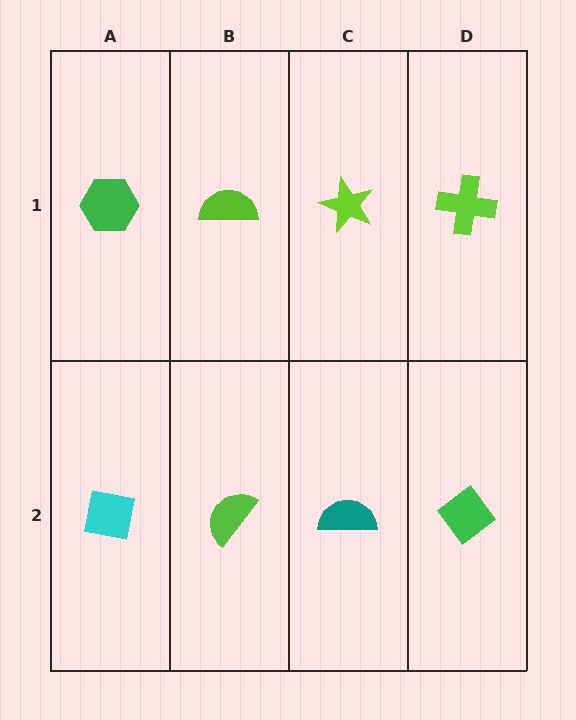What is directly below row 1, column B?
A lime semicircle.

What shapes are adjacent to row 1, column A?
A cyan square (row 2, column A), a lime semicircle (row 1, column B).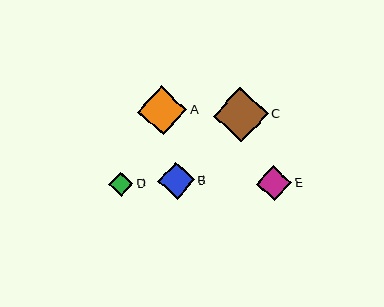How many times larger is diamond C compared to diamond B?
Diamond C is approximately 1.5 times the size of diamond B.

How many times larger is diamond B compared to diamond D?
Diamond B is approximately 1.5 times the size of diamond D.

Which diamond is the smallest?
Diamond D is the smallest with a size of approximately 24 pixels.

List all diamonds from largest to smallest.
From largest to smallest: C, A, B, E, D.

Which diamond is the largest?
Diamond C is the largest with a size of approximately 55 pixels.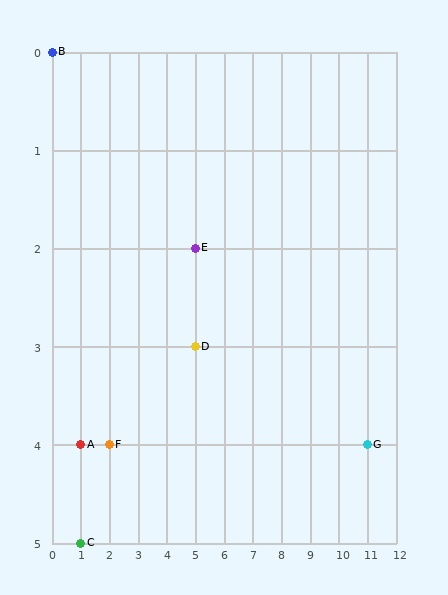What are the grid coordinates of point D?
Point D is at grid coordinates (5, 3).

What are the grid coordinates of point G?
Point G is at grid coordinates (11, 4).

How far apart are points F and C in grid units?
Points F and C are 1 column and 1 row apart (about 1.4 grid units diagonally).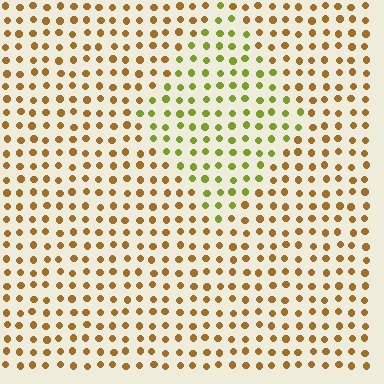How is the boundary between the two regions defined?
The boundary is defined purely by a slight shift in hue (about 45 degrees). Spacing, size, and orientation are identical on both sides.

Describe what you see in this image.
The image is filled with small brown elements in a uniform arrangement. A diamond-shaped region is visible where the elements are tinted to a slightly different hue, forming a subtle color boundary.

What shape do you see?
I see a diamond.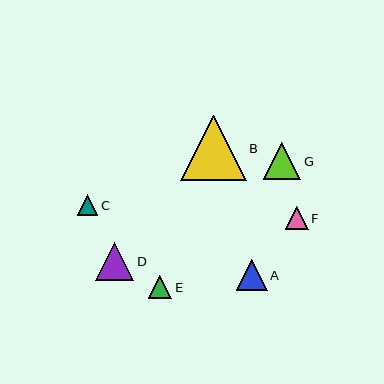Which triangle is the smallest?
Triangle C is the smallest with a size of approximately 20 pixels.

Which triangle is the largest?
Triangle B is the largest with a size of approximately 66 pixels.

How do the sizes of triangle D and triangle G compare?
Triangle D and triangle G are approximately the same size.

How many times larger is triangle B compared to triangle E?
Triangle B is approximately 2.8 times the size of triangle E.